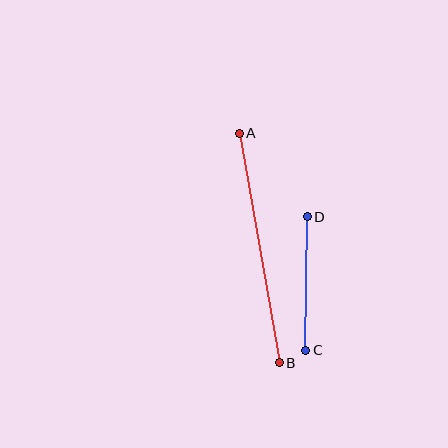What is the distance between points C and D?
The distance is approximately 134 pixels.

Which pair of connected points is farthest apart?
Points A and B are farthest apart.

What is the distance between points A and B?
The distance is approximately 233 pixels.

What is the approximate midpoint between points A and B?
The midpoint is at approximately (259, 248) pixels.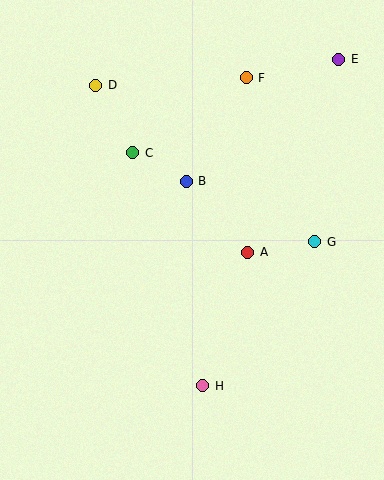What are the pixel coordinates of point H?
Point H is at (203, 386).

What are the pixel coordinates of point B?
Point B is at (186, 181).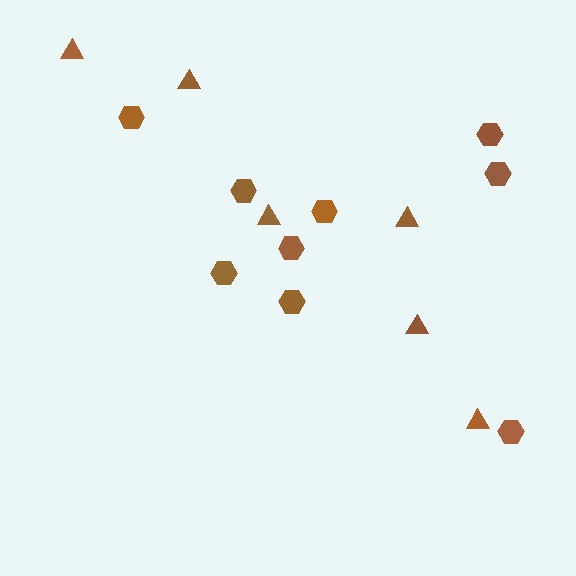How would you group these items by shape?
There are 2 groups: one group of hexagons (9) and one group of triangles (6).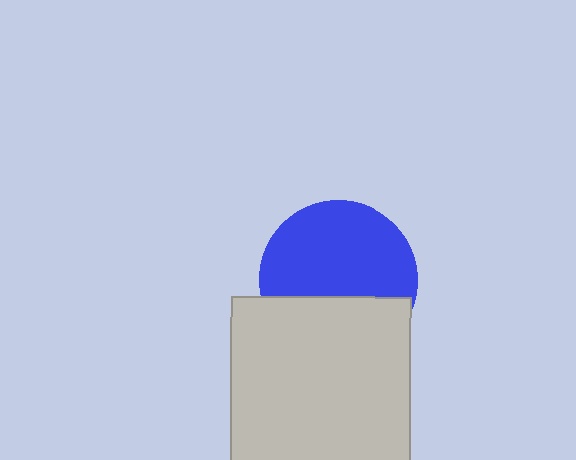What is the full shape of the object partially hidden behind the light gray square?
The partially hidden object is a blue circle.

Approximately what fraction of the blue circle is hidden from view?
Roughly 37% of the blue circle is hidden behind the light gray square.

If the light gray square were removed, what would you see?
You would see the complete blue circle.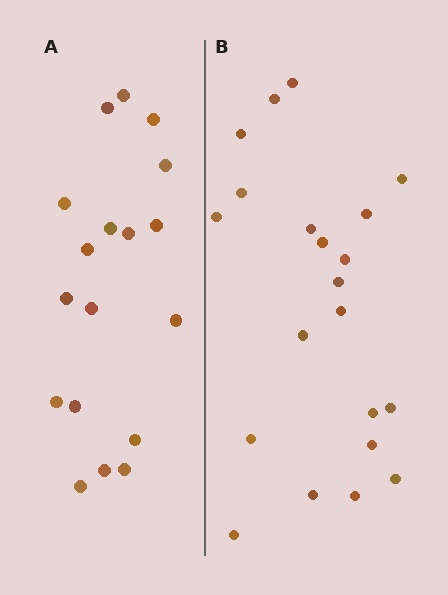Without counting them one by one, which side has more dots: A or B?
Region B (the right region) has more dots.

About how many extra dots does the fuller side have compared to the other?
Region B has just a few more — roughly 2 or 3 more dots than region A.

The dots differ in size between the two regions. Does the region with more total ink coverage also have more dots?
No. Region A has more total ink coverage because its dots are larger, but region B actually contains more individual dots. Total area can be misleading — the number of items is what matters here.